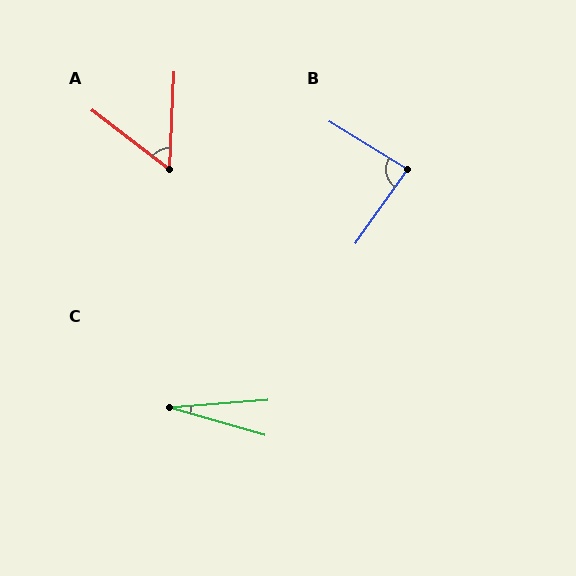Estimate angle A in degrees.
Approximately 56 degrees.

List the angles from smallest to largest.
C (20°), A (56°), B (86°).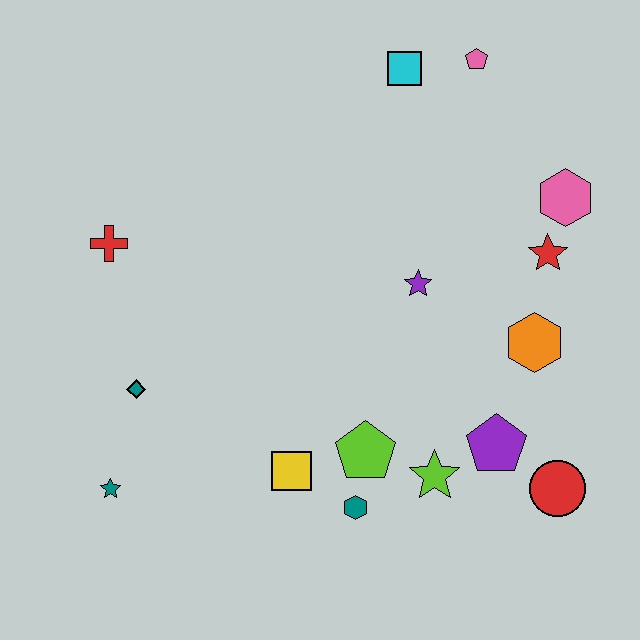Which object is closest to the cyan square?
The pink pentagon is closest to the cyan square.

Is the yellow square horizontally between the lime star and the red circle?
No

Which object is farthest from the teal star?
The pink pentagon is farthest from the teal star.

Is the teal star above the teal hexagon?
Yes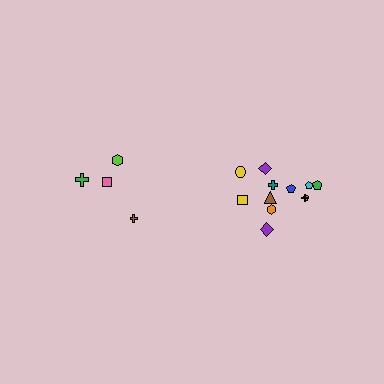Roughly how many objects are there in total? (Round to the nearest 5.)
Roughly 15 objects in total.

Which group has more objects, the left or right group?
The right group.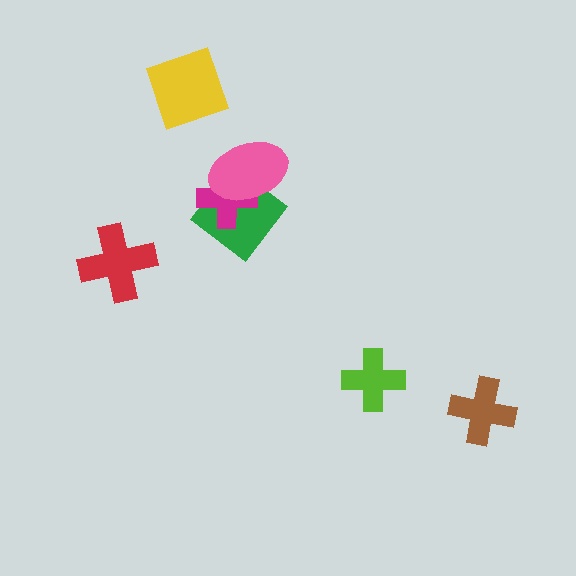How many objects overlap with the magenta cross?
2 objects overlap with the magenta cross.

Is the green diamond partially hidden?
Yes, it is partially covered by another shape.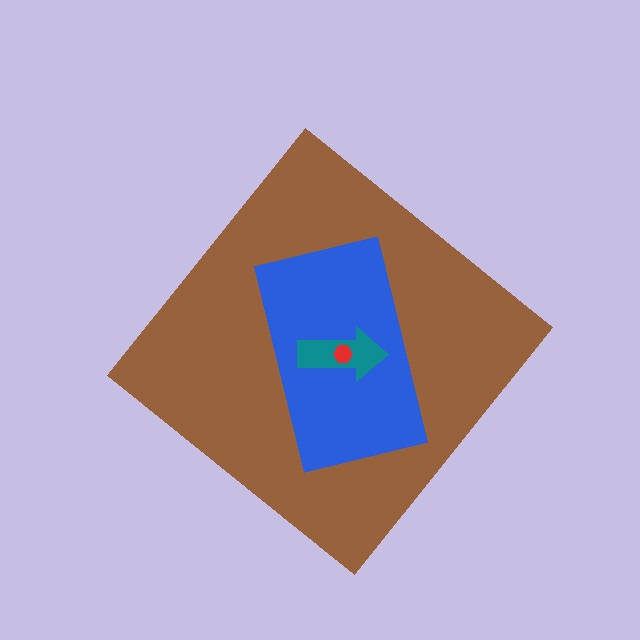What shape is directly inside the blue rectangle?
The teal arrow.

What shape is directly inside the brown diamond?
The blue rectangle.